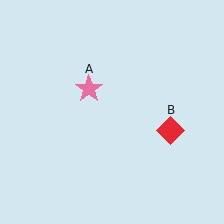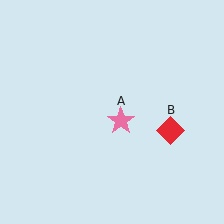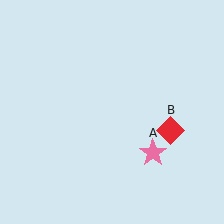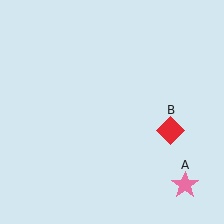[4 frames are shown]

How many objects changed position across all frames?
1 object changed position: pink star (object A).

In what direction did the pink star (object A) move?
The pink star (object A) moved down and to the right.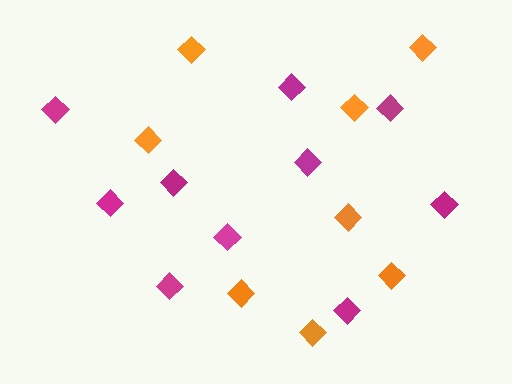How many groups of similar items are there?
There are 2 groups: one group of orange diamonds (8) and one group of magenta diamonds (10).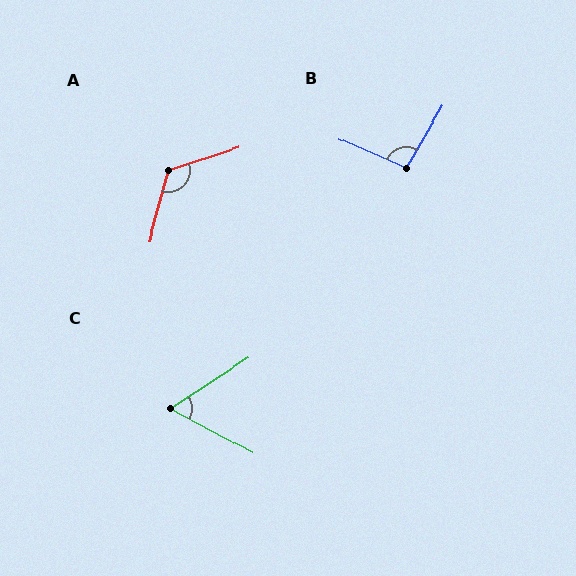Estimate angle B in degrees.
Approximately 97 degrees.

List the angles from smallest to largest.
C (61°), B (97°), A (124°).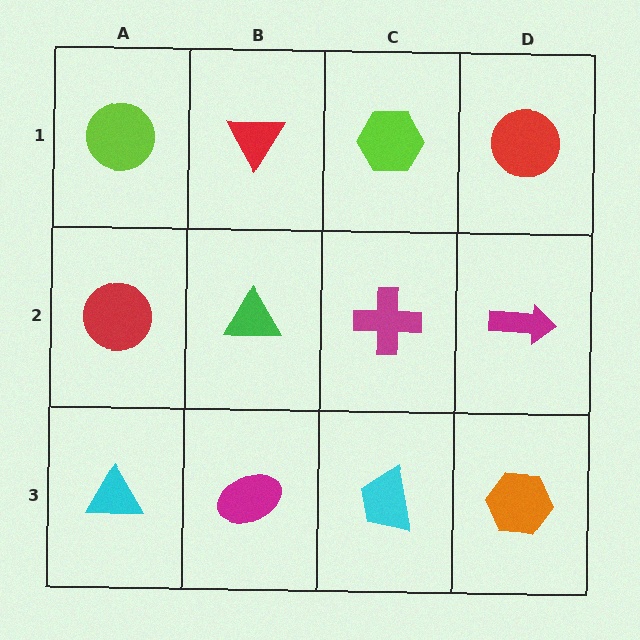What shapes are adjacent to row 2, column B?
A red triangle (row 1, column B), a magenta ellipse (row 3, column B), a red circle (row 2, column A), a magenta cross (row 2, column C).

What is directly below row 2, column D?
An orange hexagon.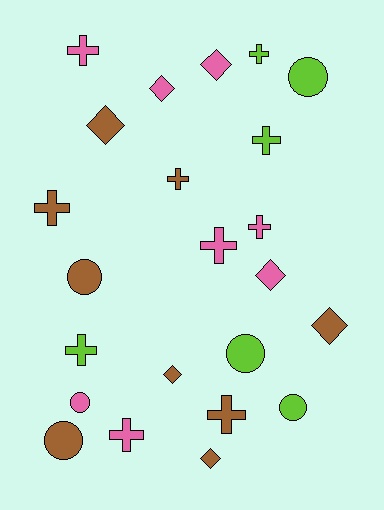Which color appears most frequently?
Brown, with 9 objects.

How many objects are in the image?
There are 23 objects.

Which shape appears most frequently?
Cross, with 10 objects.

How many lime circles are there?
There are 3 lime circles.